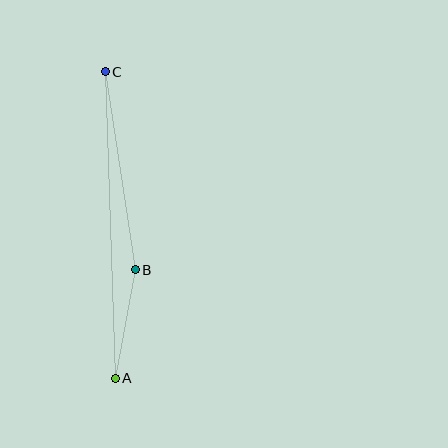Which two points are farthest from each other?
Points A and C are farthest from each other.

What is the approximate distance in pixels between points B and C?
The distance between B and C is approximately 200 pixels.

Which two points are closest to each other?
Points A and B are closest to each other.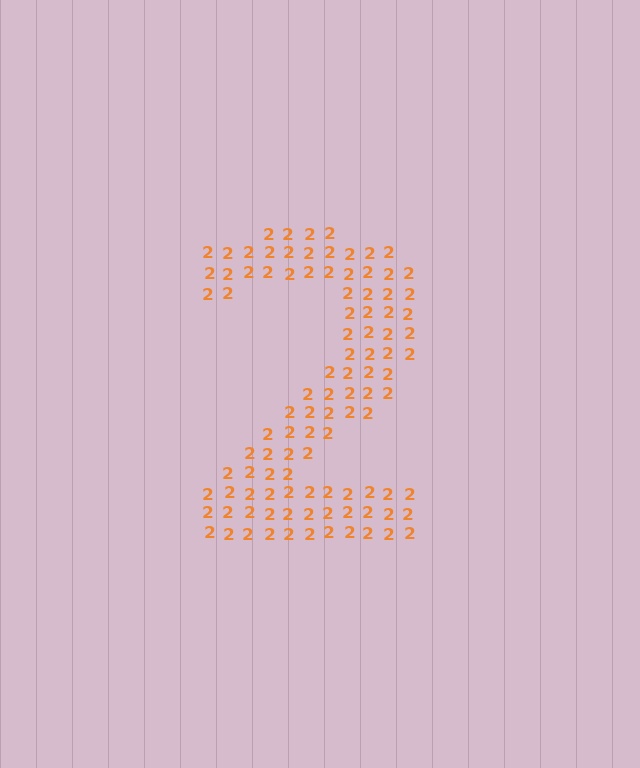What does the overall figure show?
The overall figure shows the digit 2.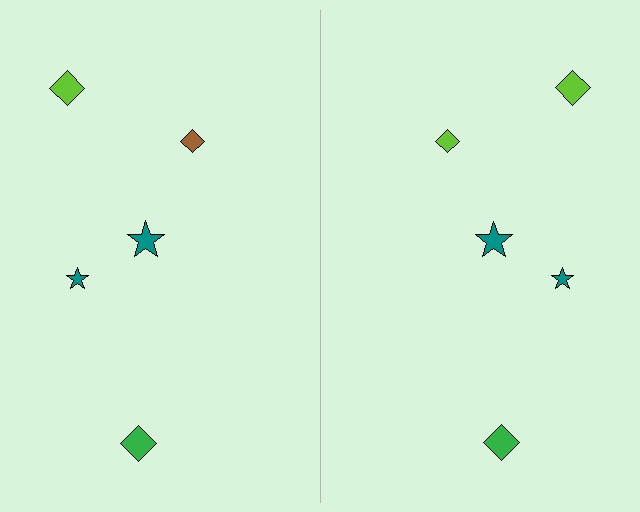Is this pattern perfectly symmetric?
No, the pattern is not perfectly symmetric. The lime diamond on the right side breaks the symmetry — its mirror counterpart is brown.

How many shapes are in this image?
There are 10 shapes in this image.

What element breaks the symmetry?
The lime diamond on the right side breaks the symmetry — its mirror counterpart is brown.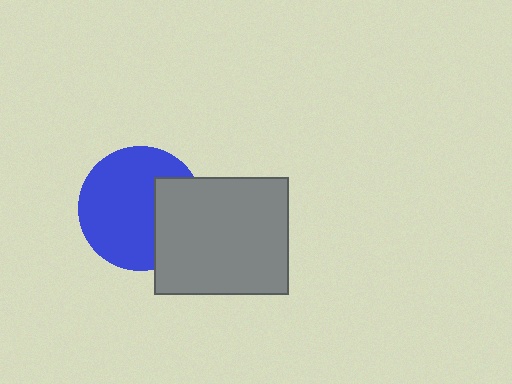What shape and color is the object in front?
The object in front is a gray rectangle.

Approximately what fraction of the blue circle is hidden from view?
Roughly 30% of the blue circle is hidden behind the gray rectangle.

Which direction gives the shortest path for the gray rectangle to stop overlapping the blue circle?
Moving right gives the shortest separation.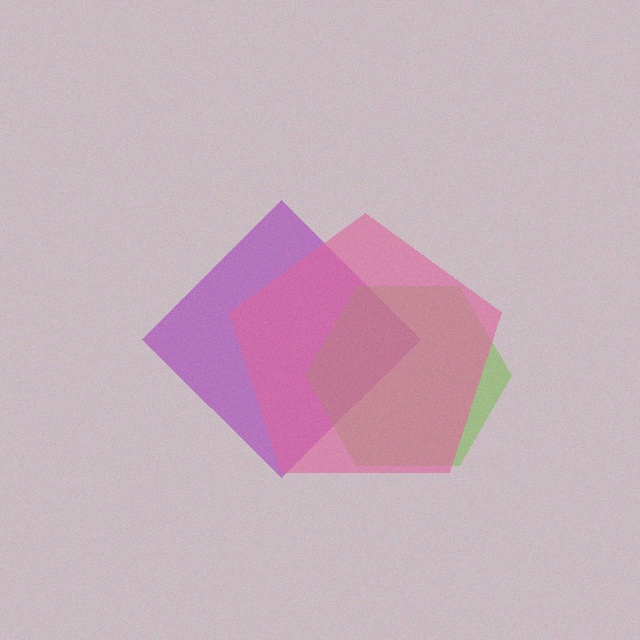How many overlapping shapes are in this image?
There are 3 overlapping shapes in the image.